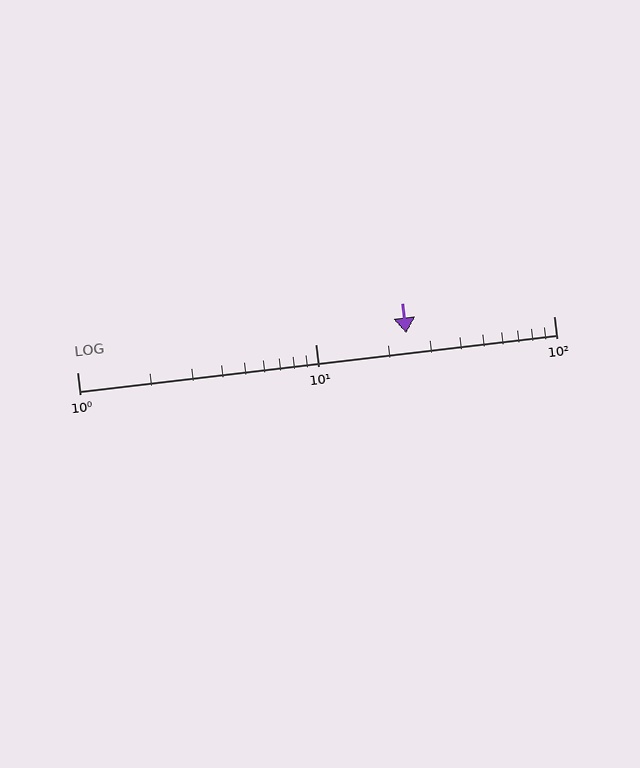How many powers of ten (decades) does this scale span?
The scale spans 2 decades, from 1 to 100.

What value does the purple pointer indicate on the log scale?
The pointer indicates approximately 24.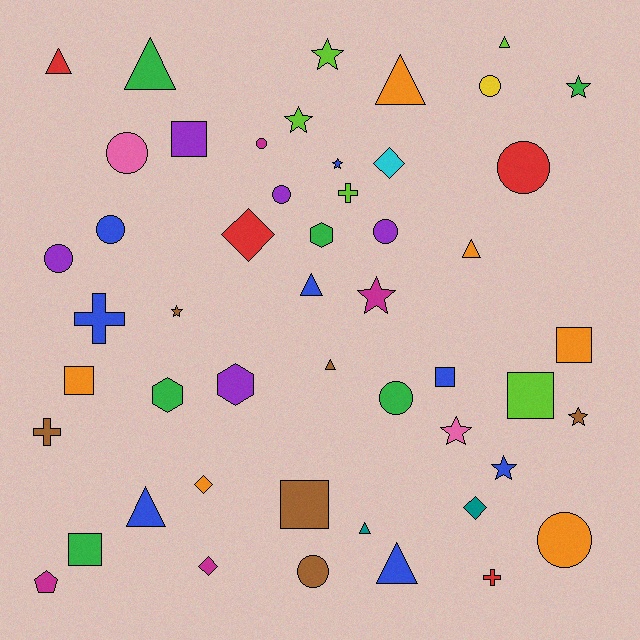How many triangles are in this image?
There are 10 triangles.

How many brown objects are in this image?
There are 6 brown objects.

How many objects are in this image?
There are 50 objects.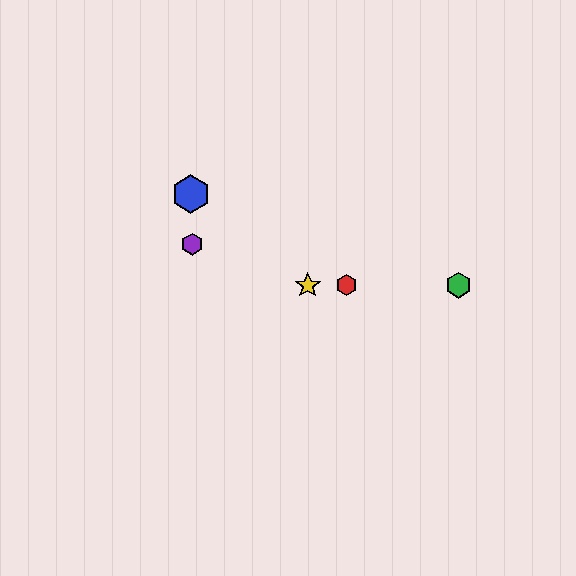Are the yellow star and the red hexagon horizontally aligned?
Yes, both are at y≈285.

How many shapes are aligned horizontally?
3 shapes (the red hexagon, the green hexagon, the yellow star) are aligned horizontally.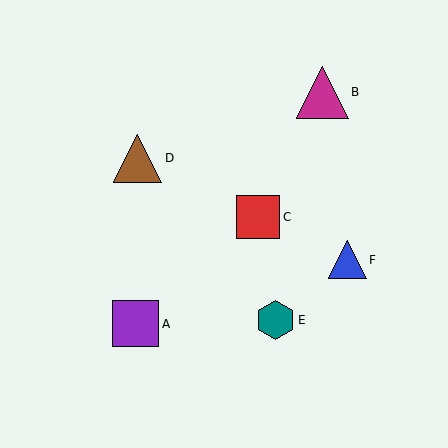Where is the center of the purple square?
The center of the purple square is at (136, 324).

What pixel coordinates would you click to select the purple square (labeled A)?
Click at (136, 324) to select the purple square A.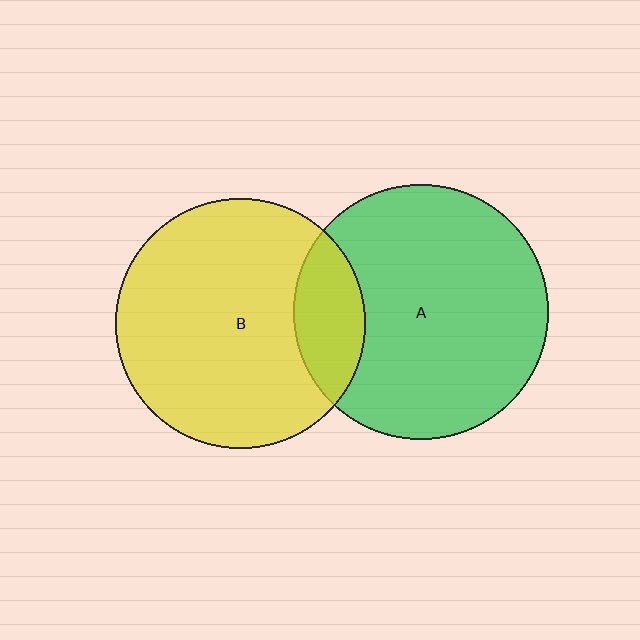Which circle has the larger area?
Circle A (green).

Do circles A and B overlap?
Yes.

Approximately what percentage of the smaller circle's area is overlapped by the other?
Approximately 20%.